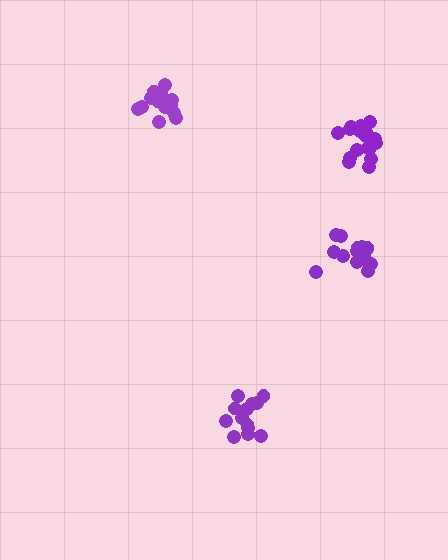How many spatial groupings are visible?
There are 4 spatial groupings.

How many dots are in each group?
Group 1: 13 dots, Group 2: 15 dots, Group 3: 18 dots, Group 4: 18 dots (64 total).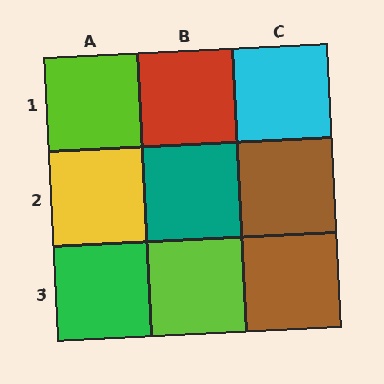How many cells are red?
1 cell is red.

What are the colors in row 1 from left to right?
Lime, red, cyan.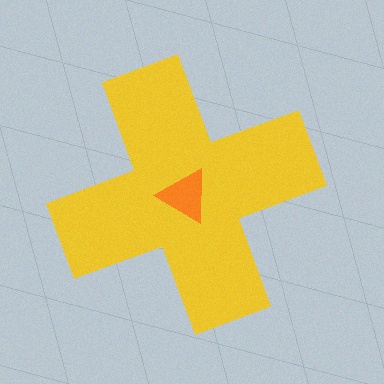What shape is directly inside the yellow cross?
The orange triangle.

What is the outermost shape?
The yellow cross.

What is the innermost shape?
The orange triangle.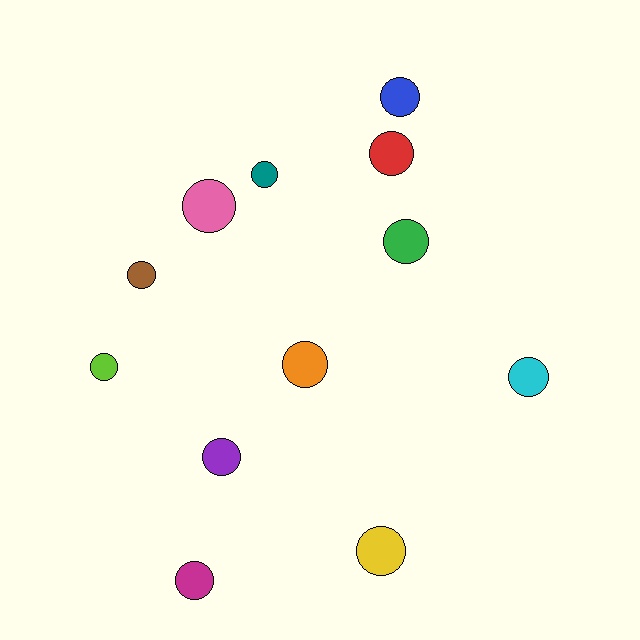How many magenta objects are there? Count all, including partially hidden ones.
There is 1 magenta object.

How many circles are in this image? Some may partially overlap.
There are 12 circles.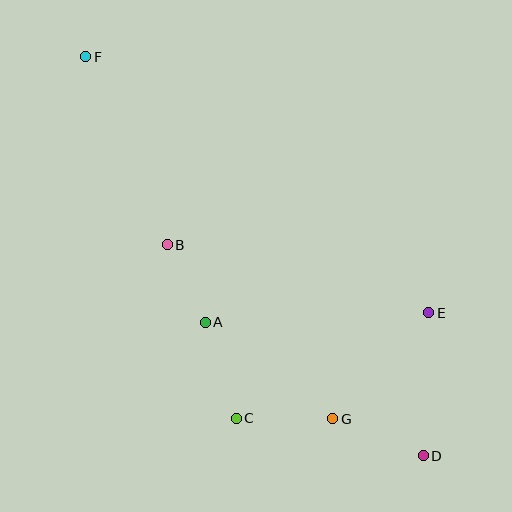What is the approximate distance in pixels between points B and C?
The distance between B and C is approximately 187 pixels.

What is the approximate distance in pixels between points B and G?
The distance between B and G is approximately 240 pixels.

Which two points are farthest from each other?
Points D and F are farthest from each other.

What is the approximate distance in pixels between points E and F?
The distance between E and F is approximately 428 pixels.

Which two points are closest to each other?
Points A and B are closest to each other.